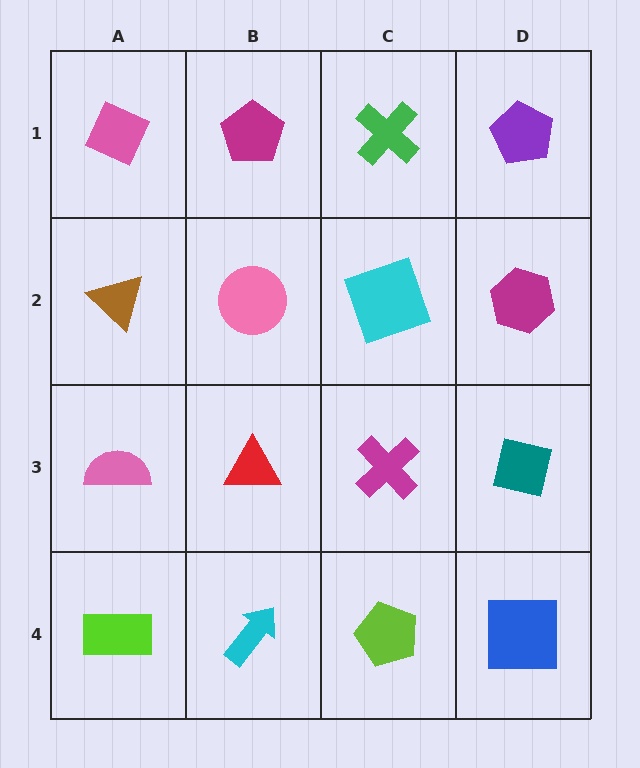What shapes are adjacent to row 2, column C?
A green cross (row 1, column C), a magenta cross (row 3, column C), a pink circle (row 2, column B), a magenta hexagon (row 2, column D).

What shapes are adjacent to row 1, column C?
A cyan square (row 2, column C), a magenta pentagon (row 1, column B), a purple pentagon (row 1, column D).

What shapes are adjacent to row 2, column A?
A pink diamond (row 1, column A), a pink semicircle (row 3, column A), a pink circle (row 2, column B).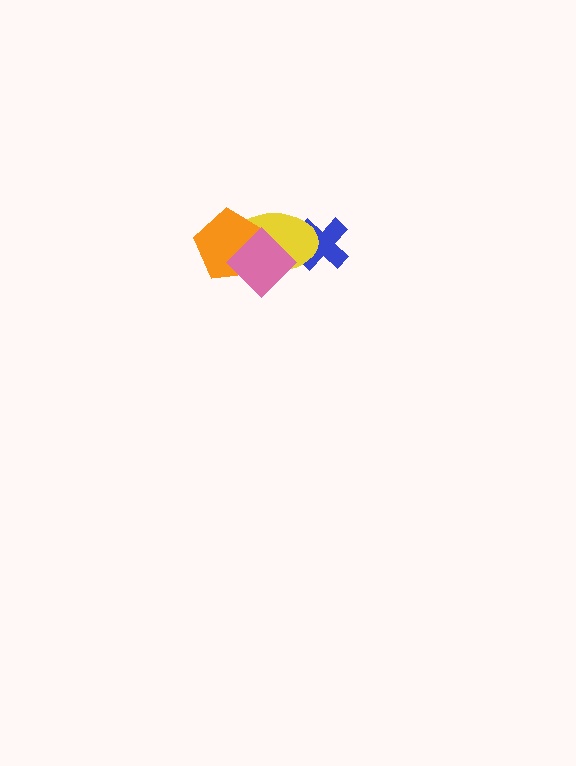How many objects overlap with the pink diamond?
2 objects overlap with the pink diamond.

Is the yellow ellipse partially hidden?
Yes, it is partially covered by another shape.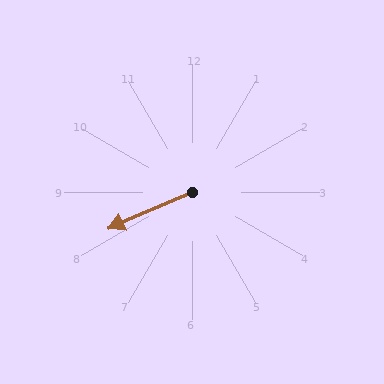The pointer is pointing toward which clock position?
Roughly 8 o'clock.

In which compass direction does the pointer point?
Southwest.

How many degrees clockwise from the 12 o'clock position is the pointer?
Approximately 247 degrees.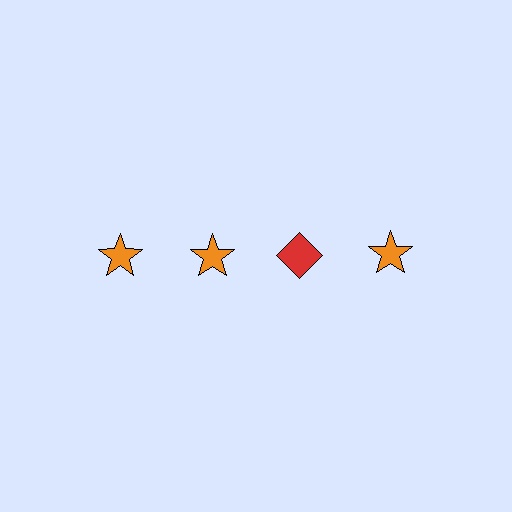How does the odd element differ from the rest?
It differs in both color (red instead of orange) and shape (diamond instead of star).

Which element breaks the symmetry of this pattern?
The red diamond in the top row, center column breaks the symmetry. All other shapes are orange stars.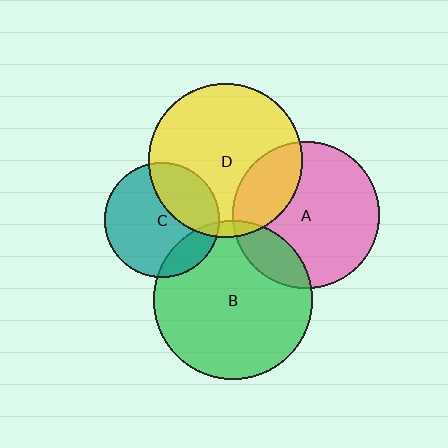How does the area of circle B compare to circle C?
Approximately 1.9 times.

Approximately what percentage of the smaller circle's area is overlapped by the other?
Approximately 5%.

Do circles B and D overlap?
Yes.